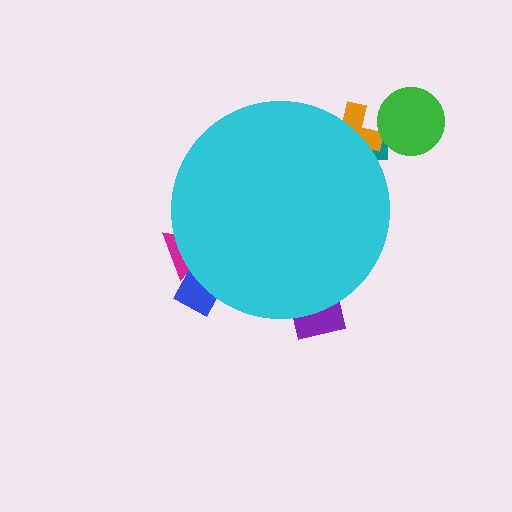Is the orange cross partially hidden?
Yes, the orange cross is partially hidden behind the cyan circle.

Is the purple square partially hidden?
Yes, the purple square is partially hidden behind the cyan circle.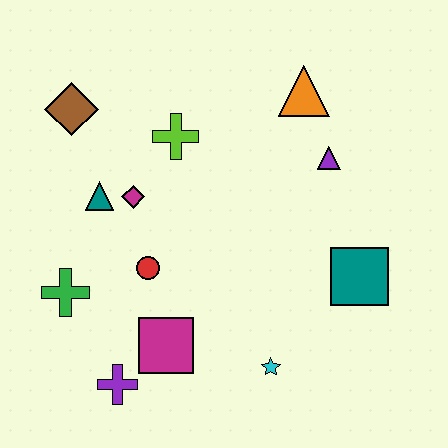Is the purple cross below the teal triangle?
Yes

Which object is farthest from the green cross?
The orange triangle is farthest from the green cross.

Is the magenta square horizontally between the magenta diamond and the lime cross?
Yes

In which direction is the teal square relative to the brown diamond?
The teal square is to the right of the brown diamond.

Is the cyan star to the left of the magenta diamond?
No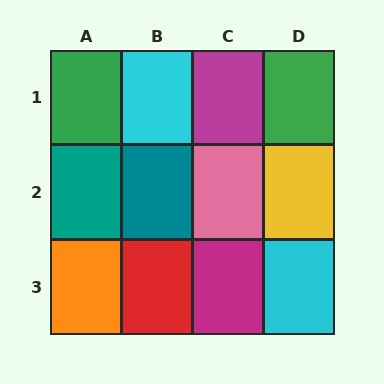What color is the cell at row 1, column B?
Cyan.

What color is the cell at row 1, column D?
Green.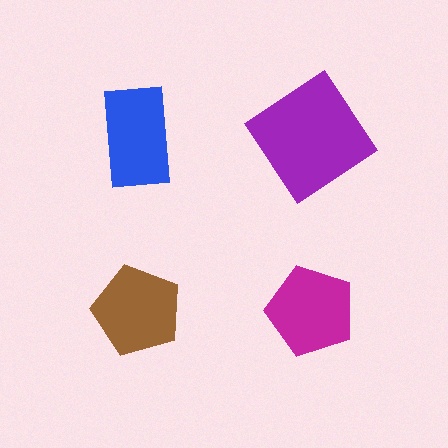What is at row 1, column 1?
A blue rectangle.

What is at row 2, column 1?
A brown pentagon.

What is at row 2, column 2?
A magenta pentagon.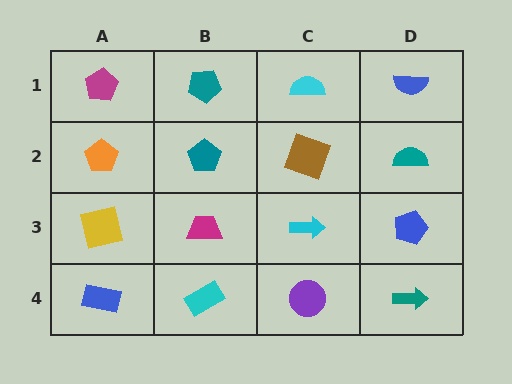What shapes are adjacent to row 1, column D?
A teal semicircle (row 2, column D), a cyan semicircle (row 1, column C).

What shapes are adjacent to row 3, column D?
A teal semicircle (row 2, column D), a teal arrow (row 4, column D), a cyan arrow (row 3, column C).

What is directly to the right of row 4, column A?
A cyan rectangle.